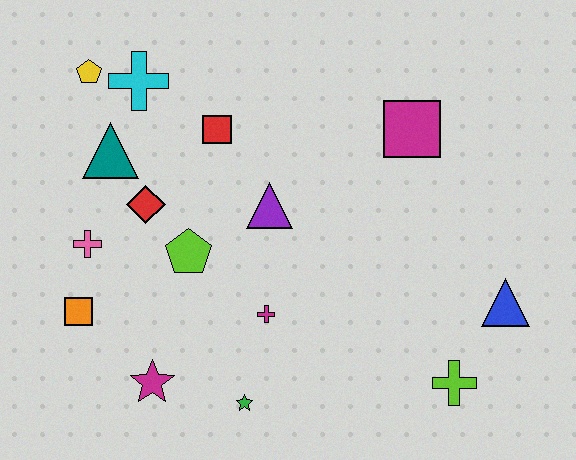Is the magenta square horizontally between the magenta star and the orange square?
No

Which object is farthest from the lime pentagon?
The blue triangle is farthest from the lime pentagon.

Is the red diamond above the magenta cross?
Yes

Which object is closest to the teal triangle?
The red diamond is closest to the teal triangle.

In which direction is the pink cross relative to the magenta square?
The pink cross is to the left of the magenta square.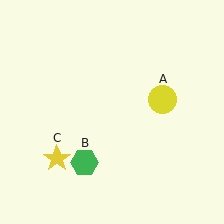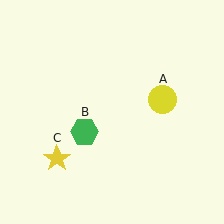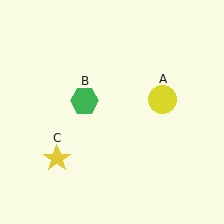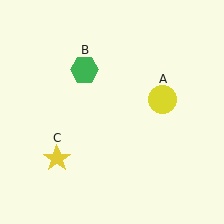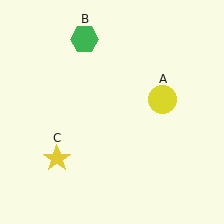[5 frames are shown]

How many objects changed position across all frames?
1 object changed position: green hexagon (object B).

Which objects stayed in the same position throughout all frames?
Yellow circle (object A) and yellow star (object C) remained stationary.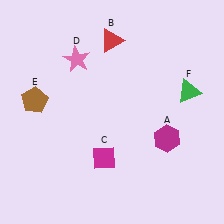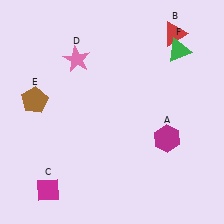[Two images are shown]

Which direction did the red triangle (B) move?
The red triangle (B) moved right.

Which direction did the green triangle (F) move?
The green triangle (F) moved up.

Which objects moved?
The objects that moved are: the red triangle (B), the magenta diamond (C), the green triangle (F).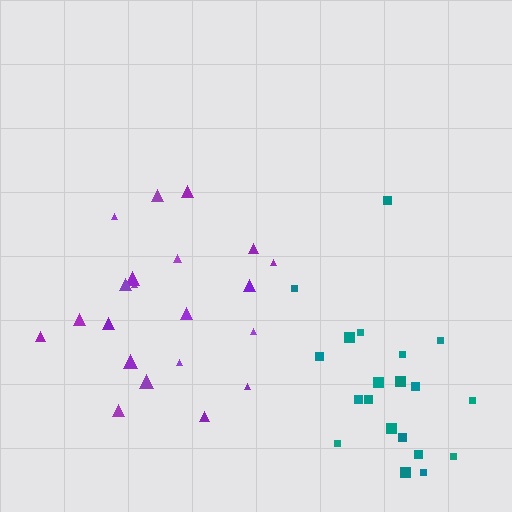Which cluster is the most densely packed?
Teal.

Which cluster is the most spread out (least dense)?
Purple.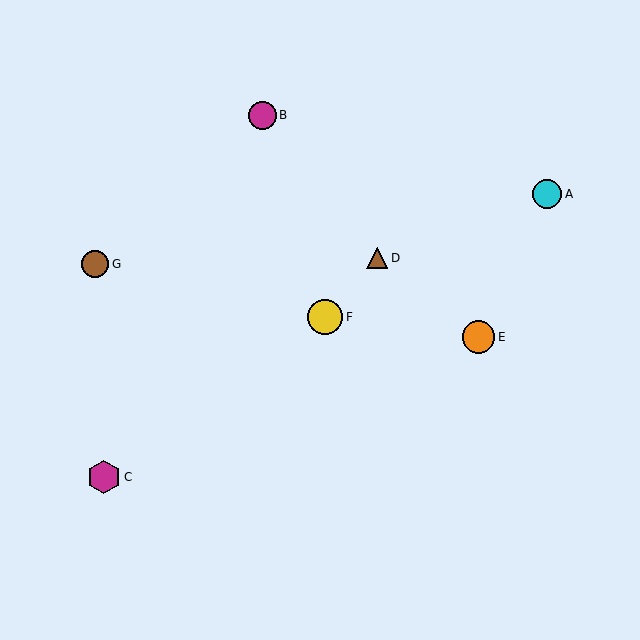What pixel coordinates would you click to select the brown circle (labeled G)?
Click at (95, 264) to select the brown circle G.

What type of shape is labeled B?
Shape B is a magenta circle.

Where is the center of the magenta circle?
The center of the magenta circle is at (262, 115).